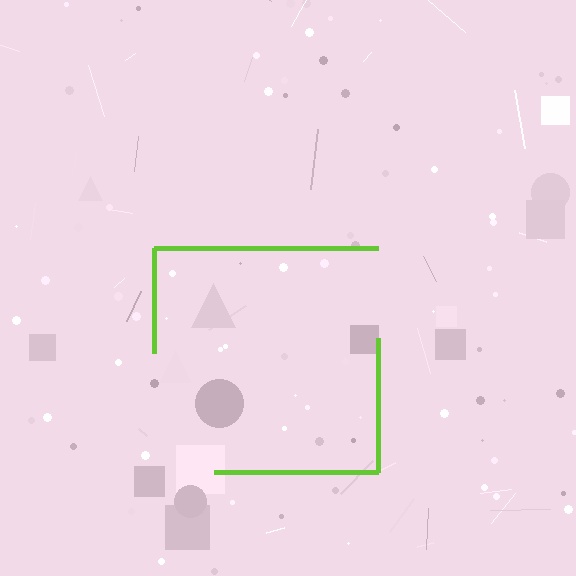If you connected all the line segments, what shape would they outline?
They would outline a square.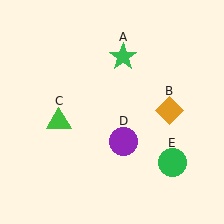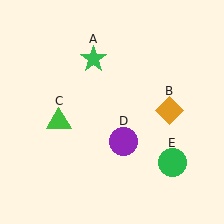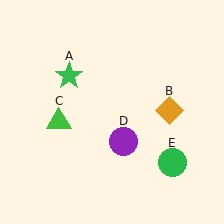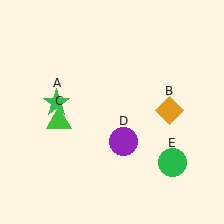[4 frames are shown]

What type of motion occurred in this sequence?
The green star (object A) rotated counterclockwise around the center of the scene.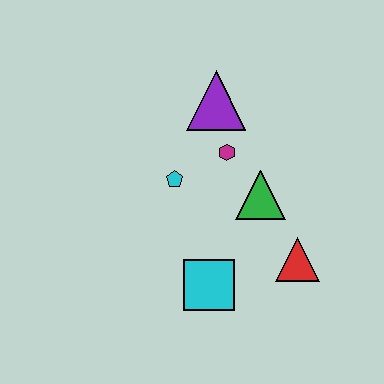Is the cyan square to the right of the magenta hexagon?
No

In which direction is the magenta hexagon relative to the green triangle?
The magenta hexagon is above the green triangle.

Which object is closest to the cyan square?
The red triangle is closest to the cyan square.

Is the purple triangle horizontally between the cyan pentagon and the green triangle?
Yes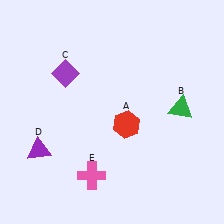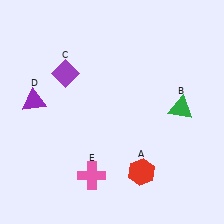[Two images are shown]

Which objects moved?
The objects that moved are: the red hexagon (A), the purple triangle (D).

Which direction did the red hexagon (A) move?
The red hexagon (A) moved down.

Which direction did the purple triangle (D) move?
The purple triangle (D) moved up.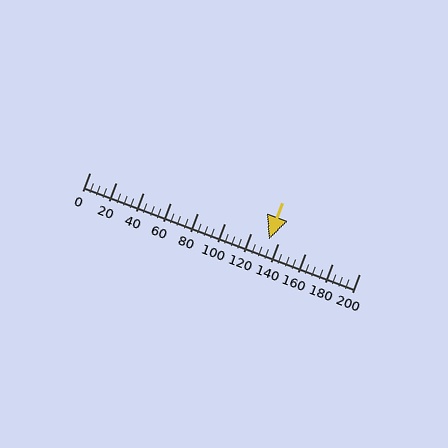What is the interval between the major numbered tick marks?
The major tick marks are spaced 20 units apart.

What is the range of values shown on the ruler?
The ruler shows values from 0 to 200.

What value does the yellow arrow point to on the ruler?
The yellow arrow points to approximately 133.